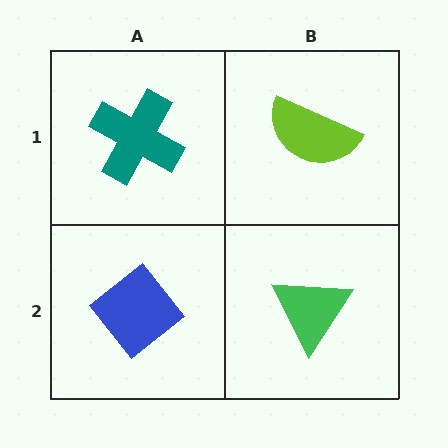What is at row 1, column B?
A lime semicircle.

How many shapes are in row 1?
2 shapes.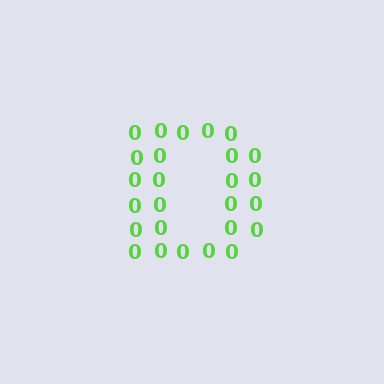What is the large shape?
The large shape is the letter D.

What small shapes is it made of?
It is made of small digit 0's.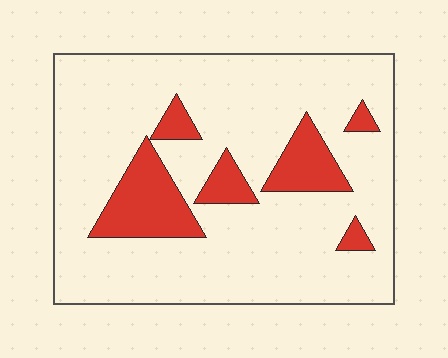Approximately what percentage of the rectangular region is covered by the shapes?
Approximately 15%.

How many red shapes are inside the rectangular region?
6.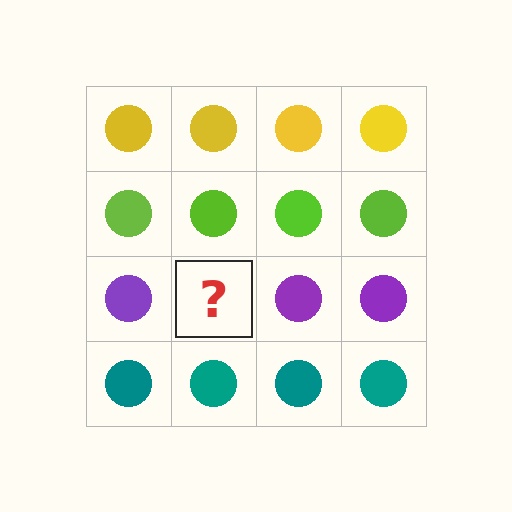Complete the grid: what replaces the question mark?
The question mark should be replaced with a purple circle.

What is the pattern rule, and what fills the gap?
The rule is that each row has a consistent color. The gap should be filled with a purple circle.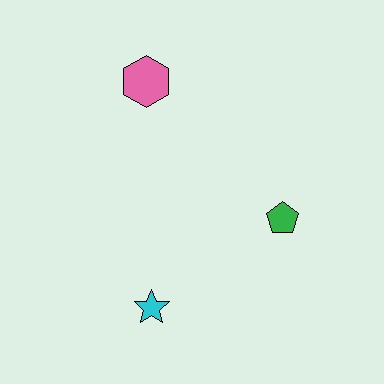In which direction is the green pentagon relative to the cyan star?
The green pentagon is to the right of the cyan star.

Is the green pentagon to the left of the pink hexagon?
No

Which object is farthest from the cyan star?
The pink hexagon is farthest from the cyan star.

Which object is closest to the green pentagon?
The cyan star is closest to the green pentagon.